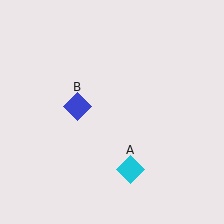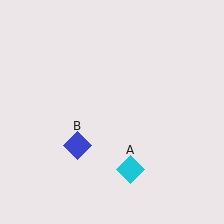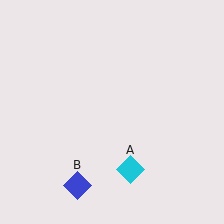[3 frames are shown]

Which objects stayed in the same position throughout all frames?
Cyan diamond (object A) remained stationary.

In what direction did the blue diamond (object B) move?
The blue diamond (object B) moved down.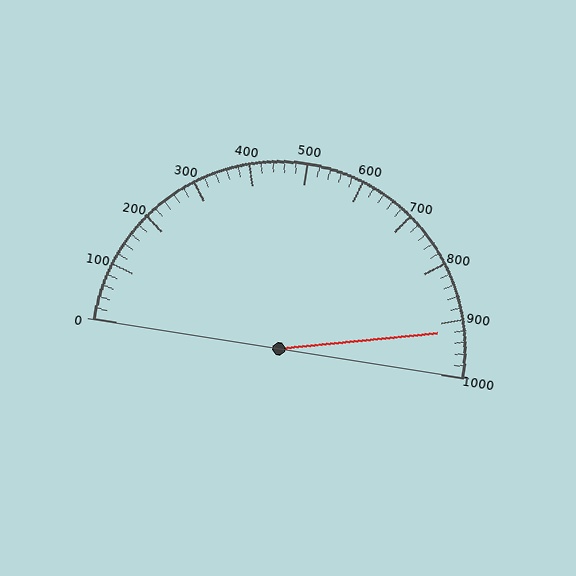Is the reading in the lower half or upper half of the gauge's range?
The reading is in the upper half of the range (0 to 1000).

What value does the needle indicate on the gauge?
The needle indicates approximately 920.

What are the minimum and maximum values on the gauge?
The gauge ranges from 0 to 1000.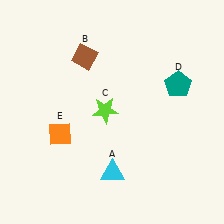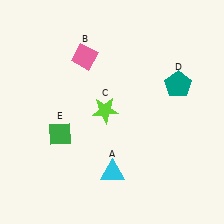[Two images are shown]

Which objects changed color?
B changed from brown to pink. E changed from orange to green.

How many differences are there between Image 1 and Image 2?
There are 2 differences between the two images.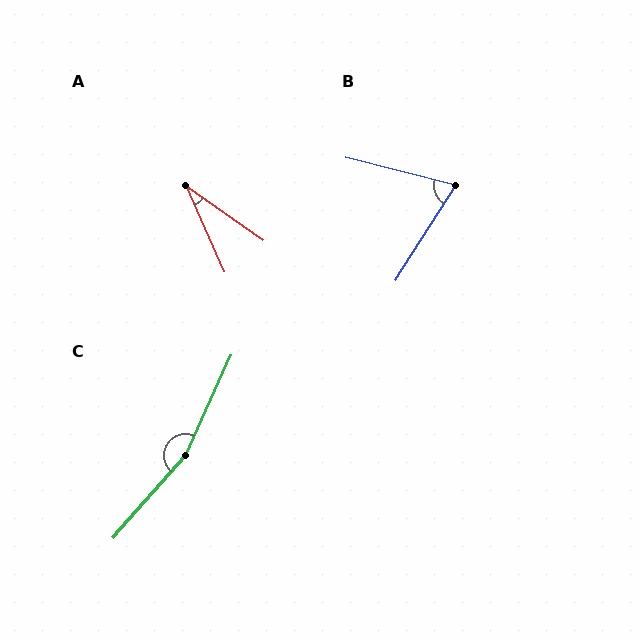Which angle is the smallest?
A, at approximately 31 degrees.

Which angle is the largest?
C, at approximately 163 degrees.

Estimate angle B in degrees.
Approximately 72 degrees.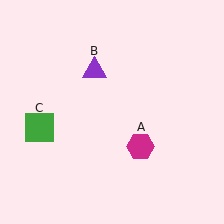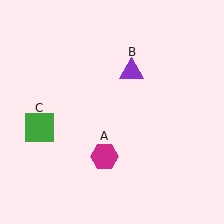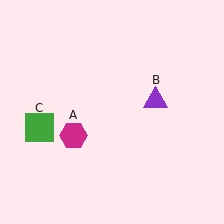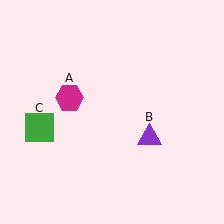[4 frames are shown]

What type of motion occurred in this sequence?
The magenta hexagon (object A), purple triangle (object B) rotated clockwise around the center of the scene.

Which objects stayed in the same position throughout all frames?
Green square (object C) remained stationary.